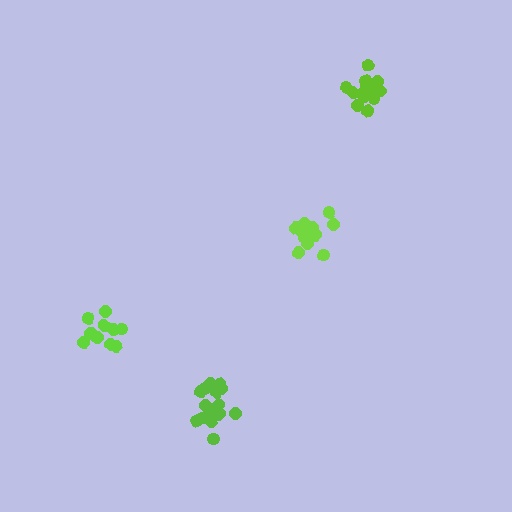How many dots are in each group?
Group 1: 13 dots, Group 2: 10 dots, Group 3: 15 dots, Group 4: 16 dots (54 total).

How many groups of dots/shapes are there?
There are 4 groups.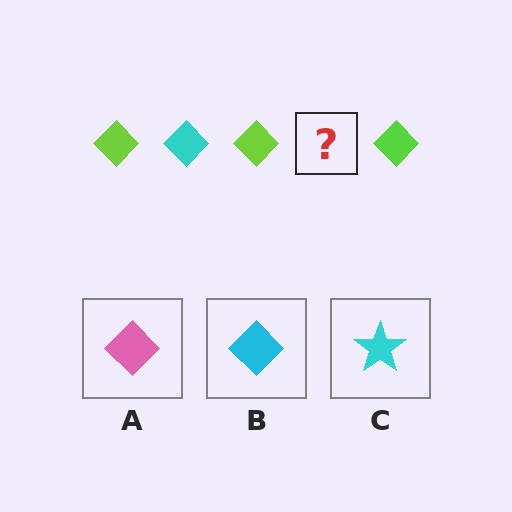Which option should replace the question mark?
Option B.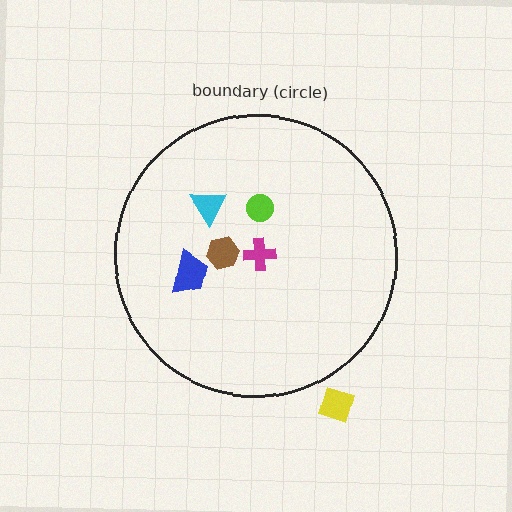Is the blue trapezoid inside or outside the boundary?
Inside.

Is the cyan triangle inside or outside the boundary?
Inside.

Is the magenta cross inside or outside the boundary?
Inside.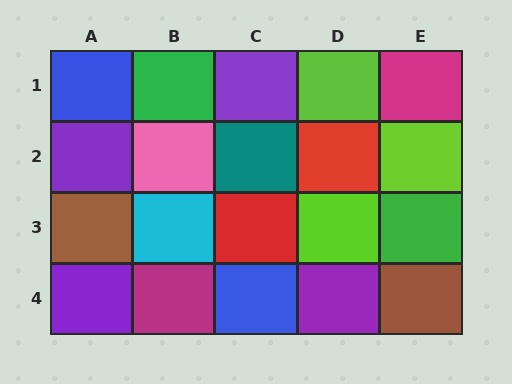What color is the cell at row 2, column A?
Purple.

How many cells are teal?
1 cell is teal.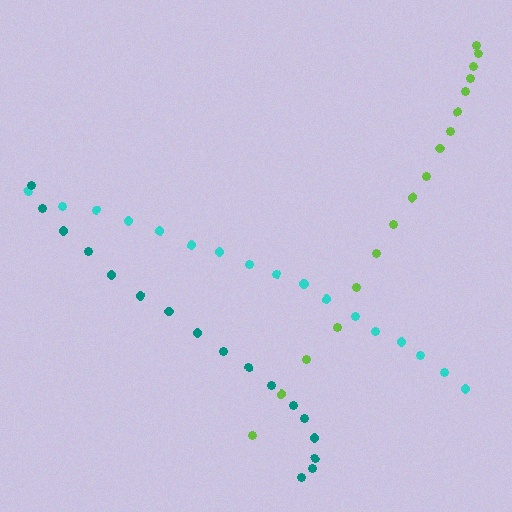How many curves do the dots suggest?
There are 3 distinct paths.